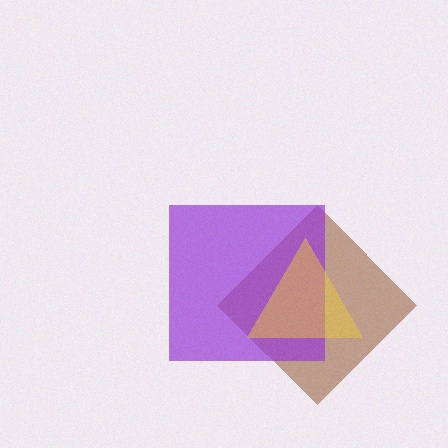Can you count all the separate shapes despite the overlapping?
Yes, there are 3 separate shapes.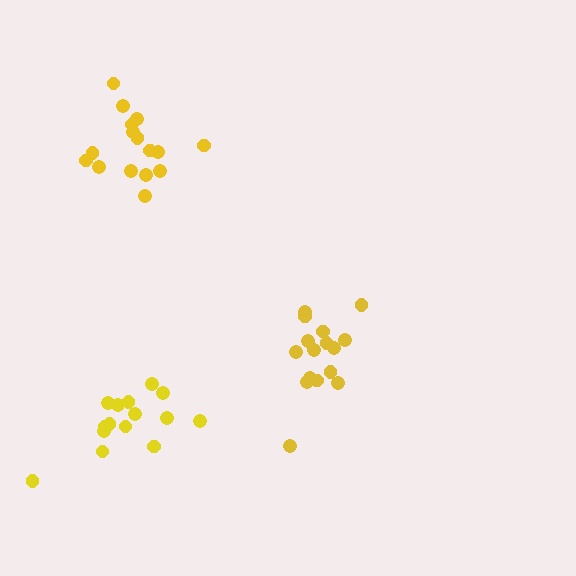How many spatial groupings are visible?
There are 3 spatial groupings.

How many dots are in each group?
Group 1: 16 dots, Group 2: 16 dots, Group 3: 15 dots (47 total).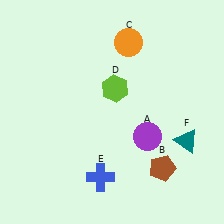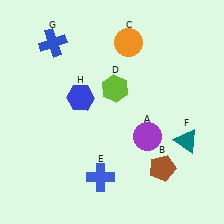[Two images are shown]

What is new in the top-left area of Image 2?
A blue hexagon (H) was added in the top-left area of Image 2.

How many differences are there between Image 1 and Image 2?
There are 2 differences between the two images.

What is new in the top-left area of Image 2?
A blue cross (G) was added in the top-left area of Image 2.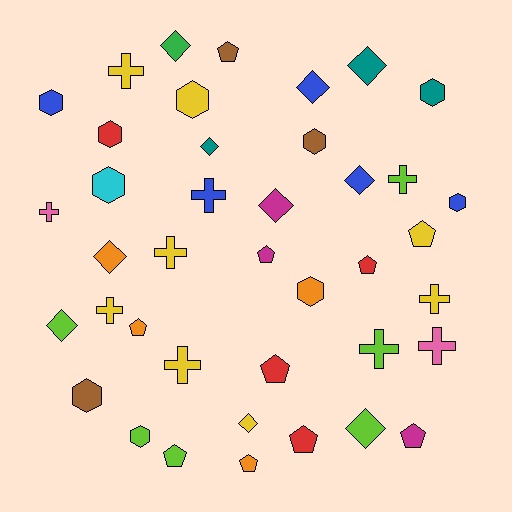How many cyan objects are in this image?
There is 1 cyan object.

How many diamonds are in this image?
There are 10 diamonds.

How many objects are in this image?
There are 40 objects.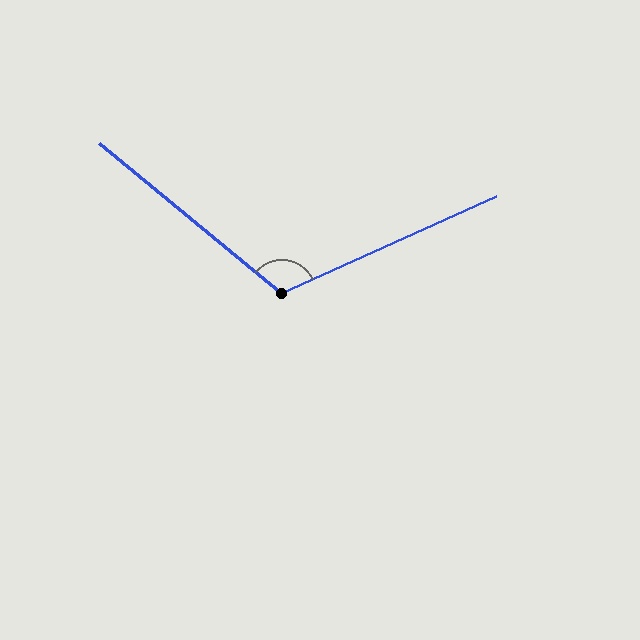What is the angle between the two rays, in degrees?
Approximately 116 degrees.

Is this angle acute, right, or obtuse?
It is obtuse.